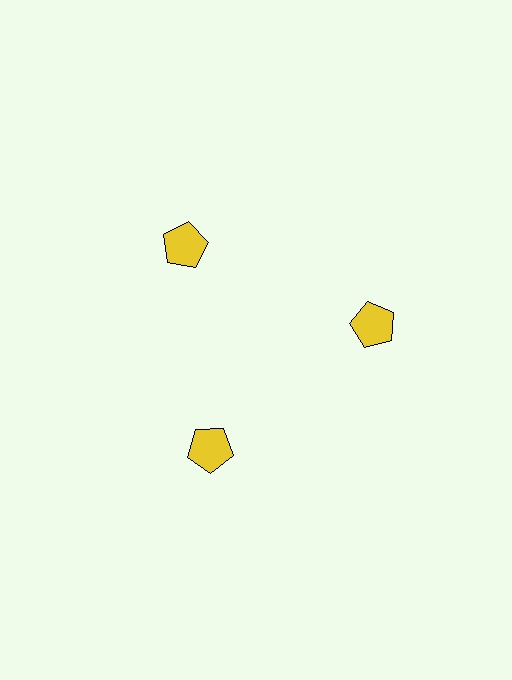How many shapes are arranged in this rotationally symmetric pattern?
There are 3 shapes, arranged in 3 groups of 1.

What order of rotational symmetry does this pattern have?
This pattern has 3-fold rotational symmetry.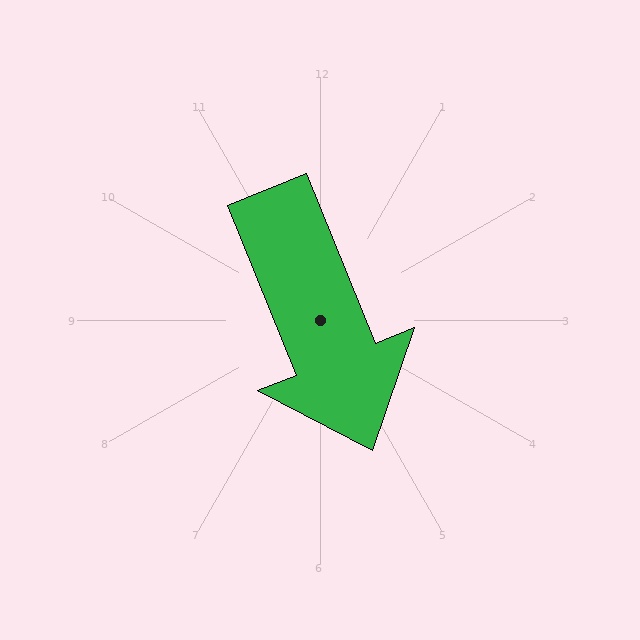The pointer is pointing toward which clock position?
Roughly 5 o'clock.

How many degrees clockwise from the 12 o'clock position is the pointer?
Approximately 158 degrees.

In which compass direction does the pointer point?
South.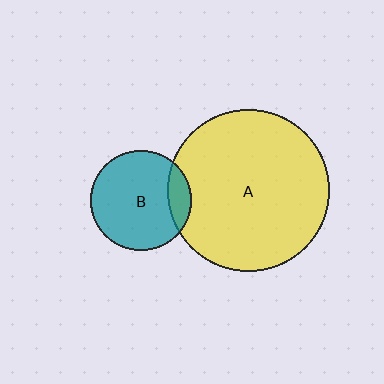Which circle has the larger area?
Circle A (yellow).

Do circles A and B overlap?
Yes.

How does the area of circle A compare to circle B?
Approximately 2.6 times.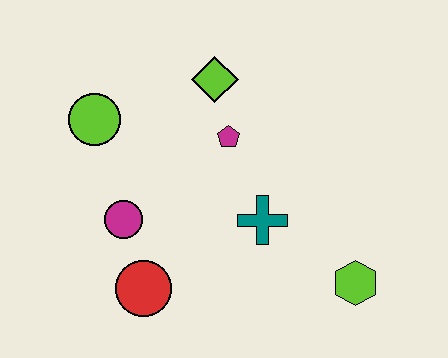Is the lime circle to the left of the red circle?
Yes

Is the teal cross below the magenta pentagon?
Yes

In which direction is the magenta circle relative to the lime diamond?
The magenta circle is below the lime diamond.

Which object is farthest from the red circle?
The lime diamond is farthest from the red circle.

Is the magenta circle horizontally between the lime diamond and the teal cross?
No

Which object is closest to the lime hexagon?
The teal cross is closest to the lime hexagon.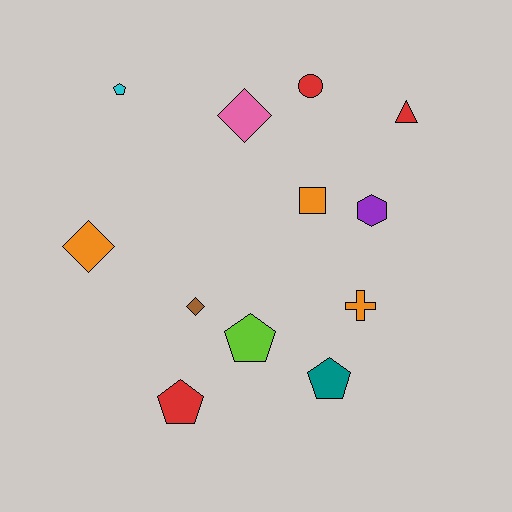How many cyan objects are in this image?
There is 1 cyan object.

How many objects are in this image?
There are 12 objects.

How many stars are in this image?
There are no stars.